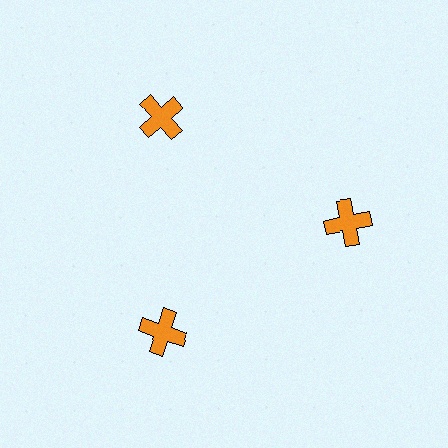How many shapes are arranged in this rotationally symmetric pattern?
There are 3 shapes, arranged in 3 groups of 1.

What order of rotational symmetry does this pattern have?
This pattern has 3-fold rotational symmetry.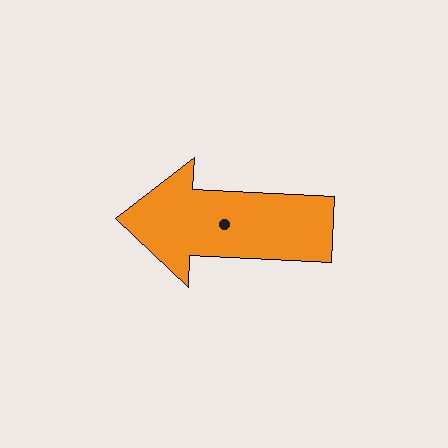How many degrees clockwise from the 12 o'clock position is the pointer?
Approximately 273 degrees.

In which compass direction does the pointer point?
West.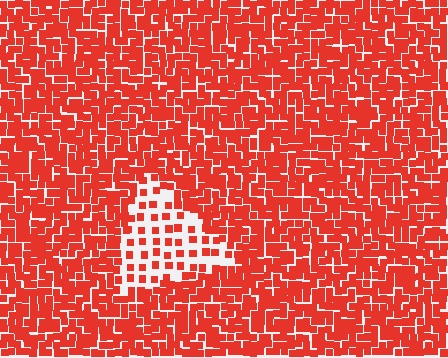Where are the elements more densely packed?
The elements are more densely packed outside the triangle boundary.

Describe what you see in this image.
The image contains small red elements arranged at two different densities. A triangle-shaped region is visible where the elements are less densely packed than the surrounding area.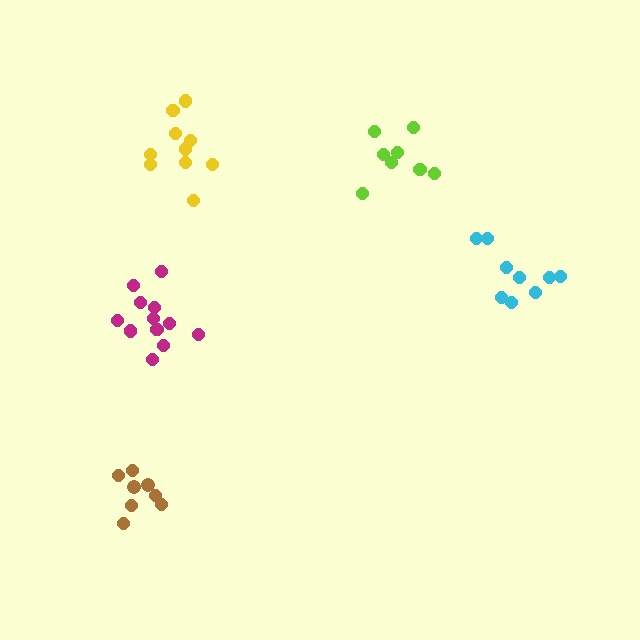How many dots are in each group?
Group 1: 8 dots, Group 2: 10 dots, Group 3: 8 dots, Group 4: 9 dots, Group 5: 12 dots (47 total).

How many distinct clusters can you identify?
There are 5 distinct clusters.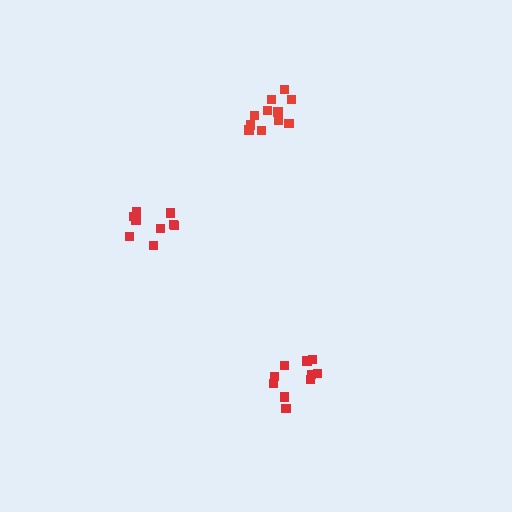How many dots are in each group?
Group 1: 9 dots, Group 2: 11 dots, Group 3: 11 dots (31 total).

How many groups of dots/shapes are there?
There are 3 groups.